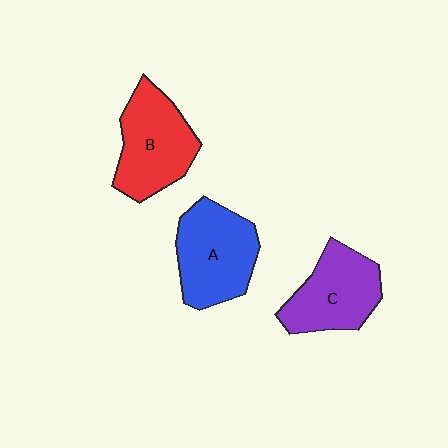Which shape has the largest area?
Shape A (blue).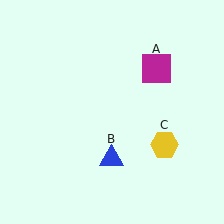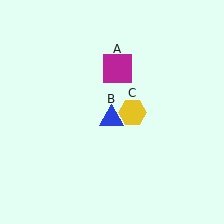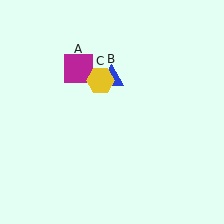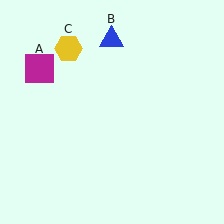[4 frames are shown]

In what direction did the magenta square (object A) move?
The magenta square (object A) moved left.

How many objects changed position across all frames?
3 objects changed position: magenta square (object A), blue triangle (object B), yellow hexagon (object C).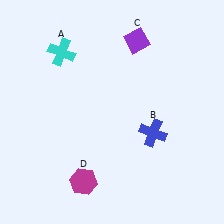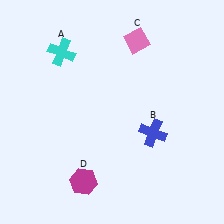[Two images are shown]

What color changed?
The diamond (C) changed from purple in Image 1 to pink in Image 2.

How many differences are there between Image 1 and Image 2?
There is 1 difference between the two images.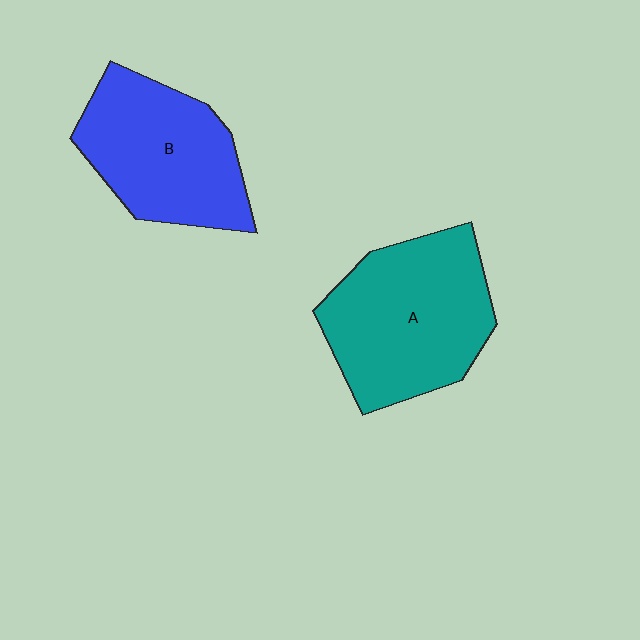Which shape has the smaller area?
Shape B (blue).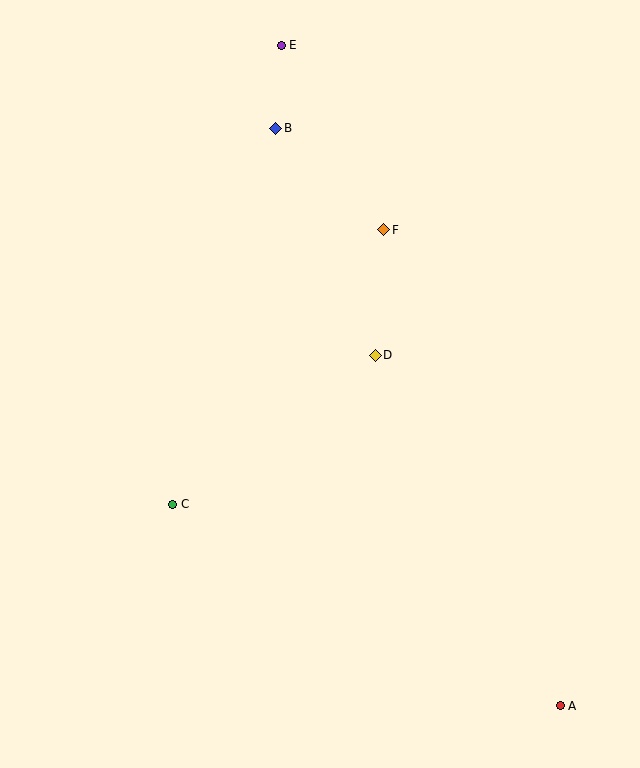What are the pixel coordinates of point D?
Point D is at (375, 355).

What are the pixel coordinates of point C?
Point C is at (173, 504).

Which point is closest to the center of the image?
Point D at (375, 355) is closest to the center.